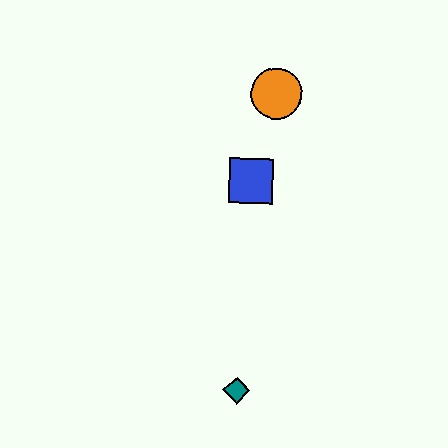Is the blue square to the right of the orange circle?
No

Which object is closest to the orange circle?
The blue square is closest to the orange circle.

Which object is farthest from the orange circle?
The teal diamond is farthest from the orange circle.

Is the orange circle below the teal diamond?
No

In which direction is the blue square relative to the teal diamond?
The blue square is above the teal diamond.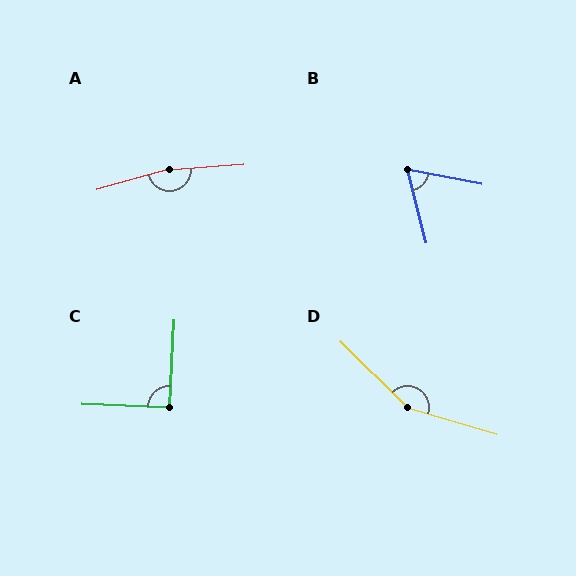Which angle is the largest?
A, at approximately 168 degrees.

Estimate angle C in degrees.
Approximately 91 degrees.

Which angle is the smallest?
B, at approximately 65 degrees.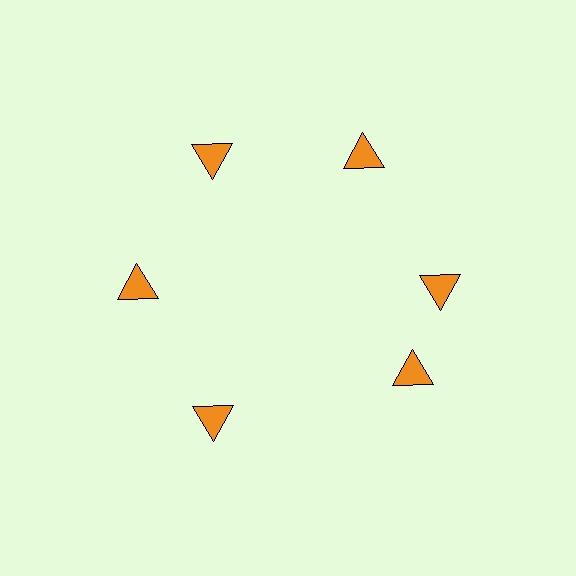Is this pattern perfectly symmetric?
No. The 6 orange triangles are arranged in a ring, but one element near the 5 o'clock position is rotated out of alignment along the ring, breaking the 6-fold rotational symmetry.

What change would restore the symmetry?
The symmetry would be restored by rotating it back into even spacing with its neighbors so that all 6 triangles sit at equal angles and equal distance from the center.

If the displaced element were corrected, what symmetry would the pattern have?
It would have 6-fold rotational symmetry — the pattern would map onto itself every 60 degrees.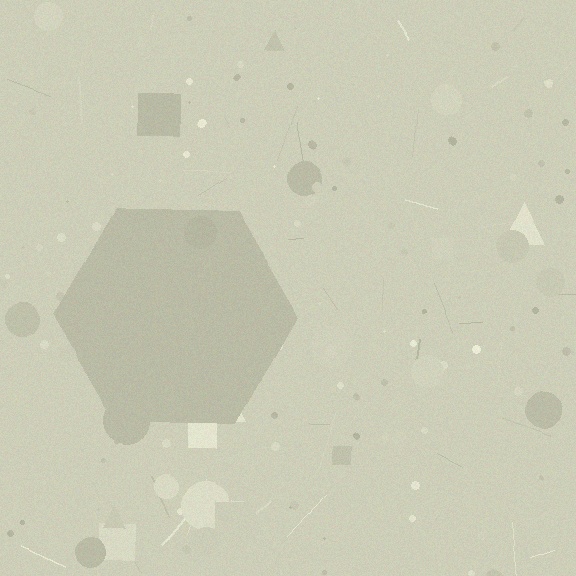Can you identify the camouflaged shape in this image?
The camouflaged shape is a hexagon.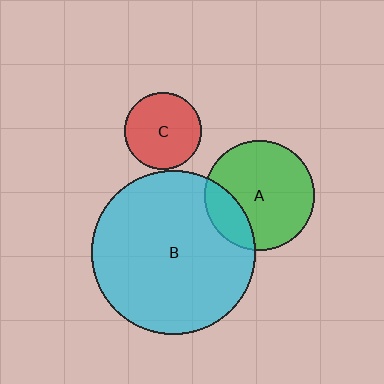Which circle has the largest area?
Circle B (cyan).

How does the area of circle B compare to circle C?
Approximately 4.5 times.